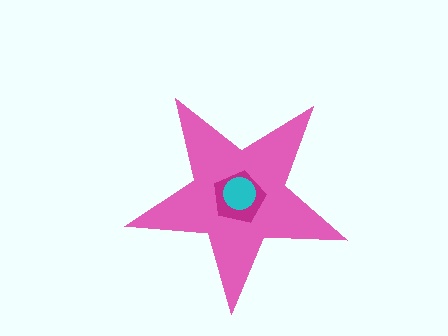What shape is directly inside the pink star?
The magenta pentagon.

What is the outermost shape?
The pink star.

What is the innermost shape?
The cyan circle.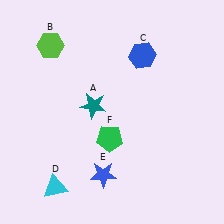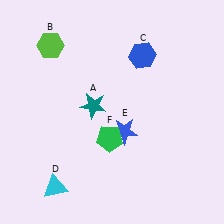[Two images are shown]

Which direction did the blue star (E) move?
The blue star (E) moved up.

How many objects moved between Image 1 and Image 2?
1 object moved between the two images.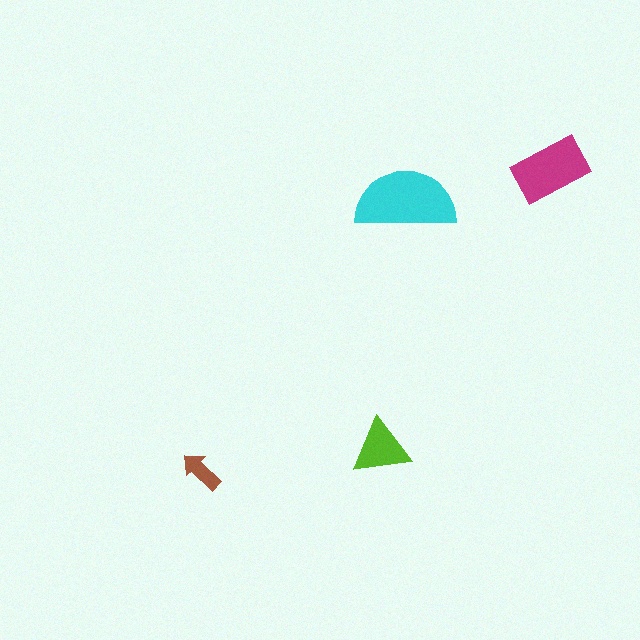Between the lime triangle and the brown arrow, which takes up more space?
The lime triangle.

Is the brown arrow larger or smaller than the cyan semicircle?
Smaller.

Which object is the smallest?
The brown arrow.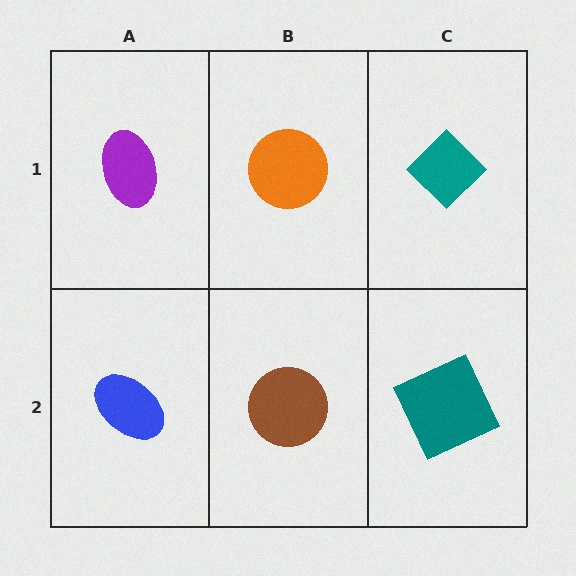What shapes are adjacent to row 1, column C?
A teal square (row 2, column C), an orange circle (row 1, column B).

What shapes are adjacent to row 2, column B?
An orange circle (row 1, column B), a blue ellipse (row 2, column A), a teal square (row 2, column C).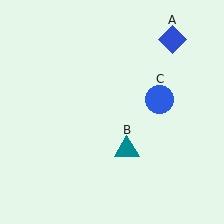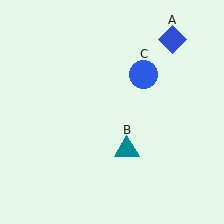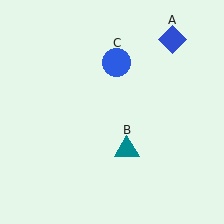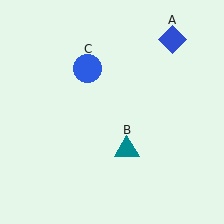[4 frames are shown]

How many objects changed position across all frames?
1 object changed position: blue circle (object C).